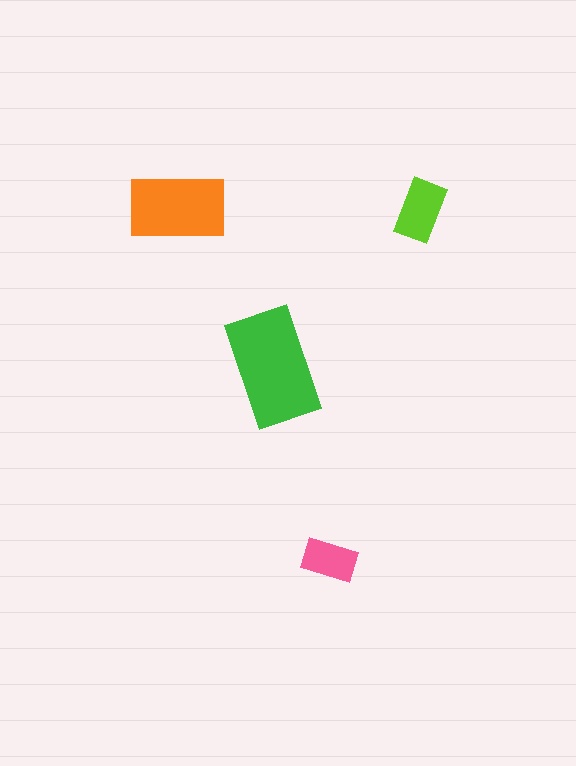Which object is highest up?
The orange rectangle is topmost.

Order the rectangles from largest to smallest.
the green one, the orange one, the lime one, the pink one.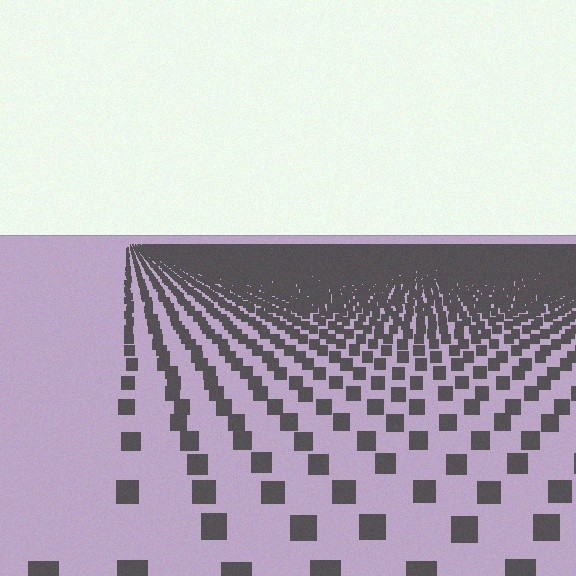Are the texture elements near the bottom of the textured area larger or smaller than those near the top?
Larger. Near the bottom, elements are closer to the viewer and appear at a bigger on-screen size.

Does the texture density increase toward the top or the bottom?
Density increases toward the top.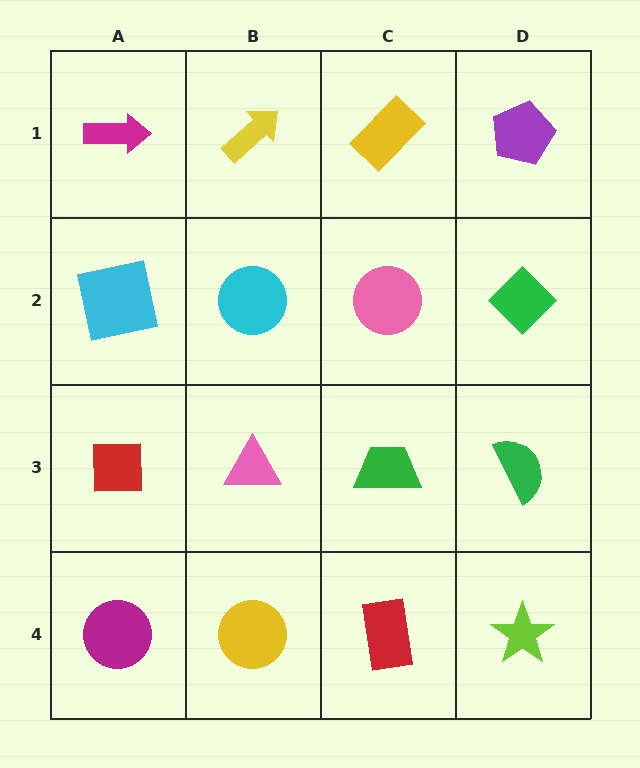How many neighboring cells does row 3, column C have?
4.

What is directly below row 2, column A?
A red square.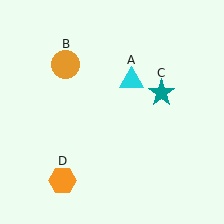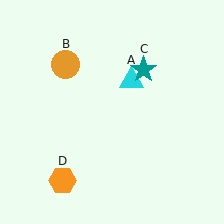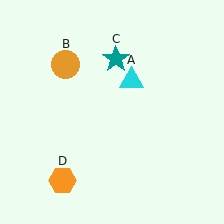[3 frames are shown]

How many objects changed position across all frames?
1 object changed position: teal star (object C).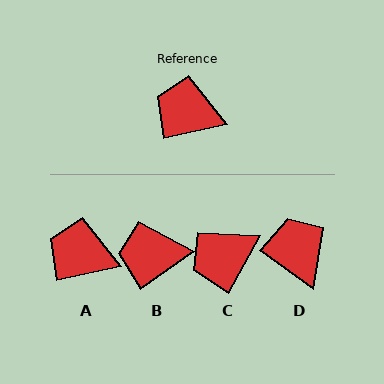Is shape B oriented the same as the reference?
No, it is off by about 24 degrees.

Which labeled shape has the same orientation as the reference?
A.